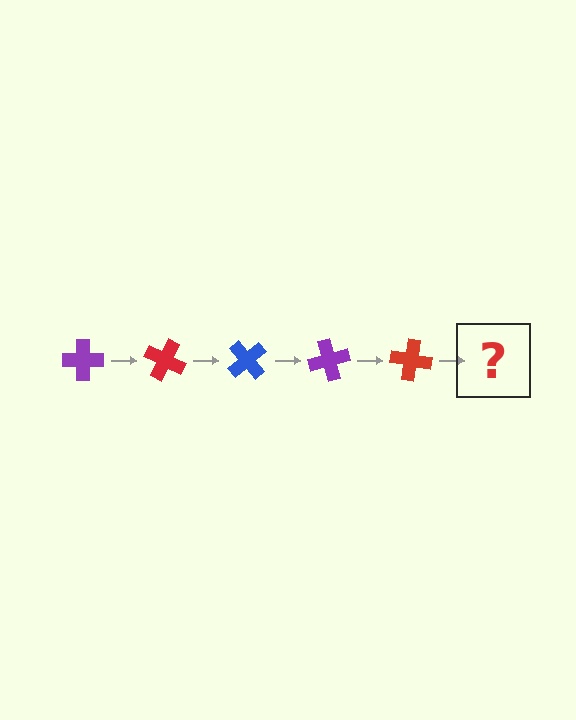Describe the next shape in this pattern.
It should be a blue cross, rotated 125 degrees from the start.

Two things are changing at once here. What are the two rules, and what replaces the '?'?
The two rules are that it rotates 25 degrees each step and the color cycles through purple, red, and blue. The '?' should be a blue cross, rotated 125 degrees from the start.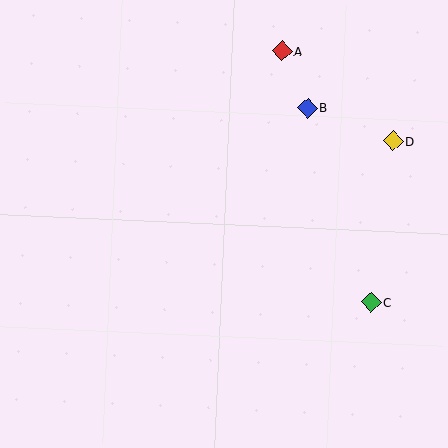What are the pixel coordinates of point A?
Point A is at (282, 51).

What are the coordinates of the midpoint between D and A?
The midpoint between D and A is at (337, 96).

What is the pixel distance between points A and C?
The distance between A and C is 267 pixels.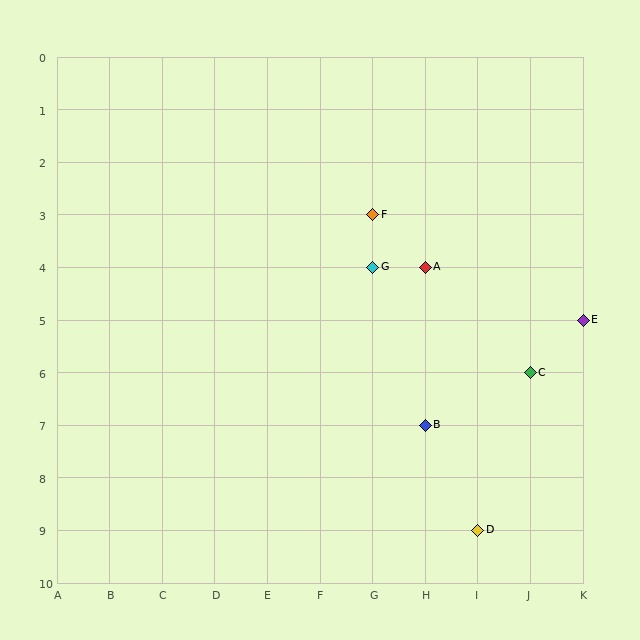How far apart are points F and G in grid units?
Points F and G are 1 row apart.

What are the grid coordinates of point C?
Point C is at grid coordinates (J, 6).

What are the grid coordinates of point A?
Point A is at grid coordinates (H, 4).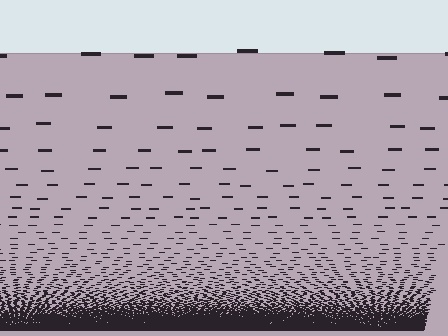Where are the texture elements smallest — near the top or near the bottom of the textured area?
Near the bottom.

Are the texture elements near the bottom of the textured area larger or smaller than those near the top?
Smaller. The gradient is inverted — elements near the bottom are smaller and denser.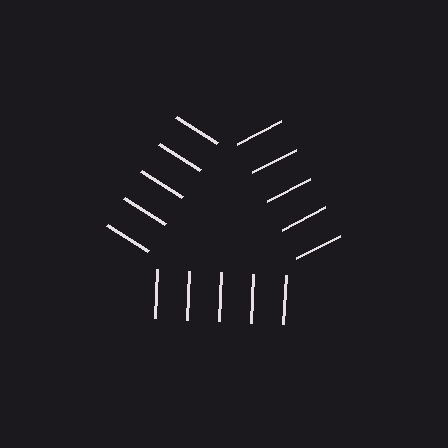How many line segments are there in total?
15 — 5 along each of the 3 edges.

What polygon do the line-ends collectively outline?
An illusory triangle — the line segments terminate on its edges but no continuous stroke is drawn.